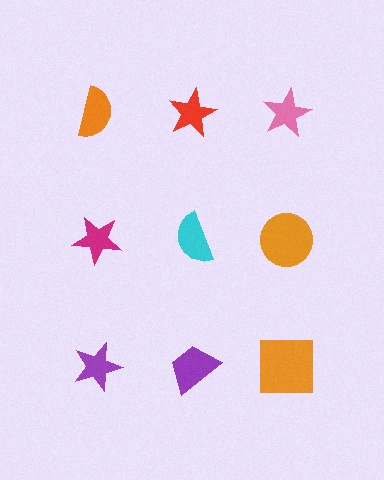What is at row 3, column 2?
A purple trapezoid.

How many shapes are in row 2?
3 shapes.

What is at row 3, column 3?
An orange square.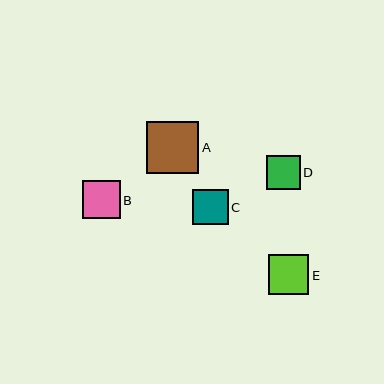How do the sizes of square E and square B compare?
Square E and square B are approximately the same size.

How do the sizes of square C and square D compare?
Square C and square D are approximately the same size.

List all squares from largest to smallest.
From largest to smallest: A, E, B, C, D.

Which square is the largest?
Square A is the largest with a size of approximately 53 pixels.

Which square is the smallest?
Square D is the smallest with a size of approximately 34 pixels.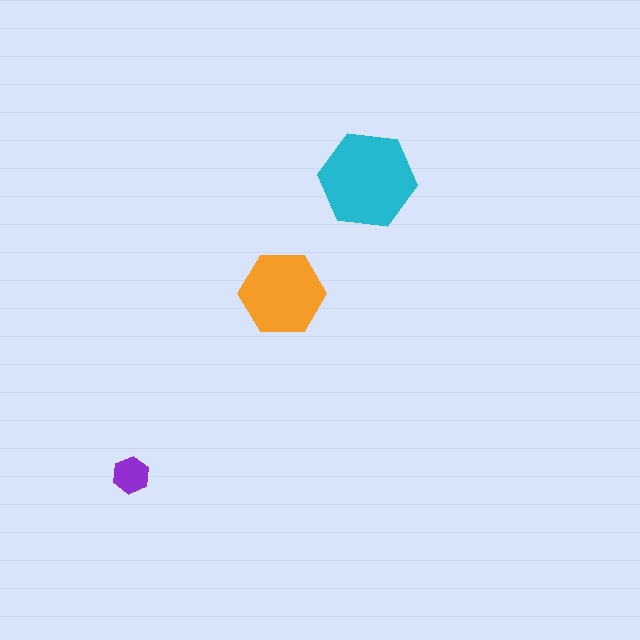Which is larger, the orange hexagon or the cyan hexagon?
The cyan one.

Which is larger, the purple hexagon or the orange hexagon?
The orange one.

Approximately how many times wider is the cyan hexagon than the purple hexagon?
About 2.5 times wider.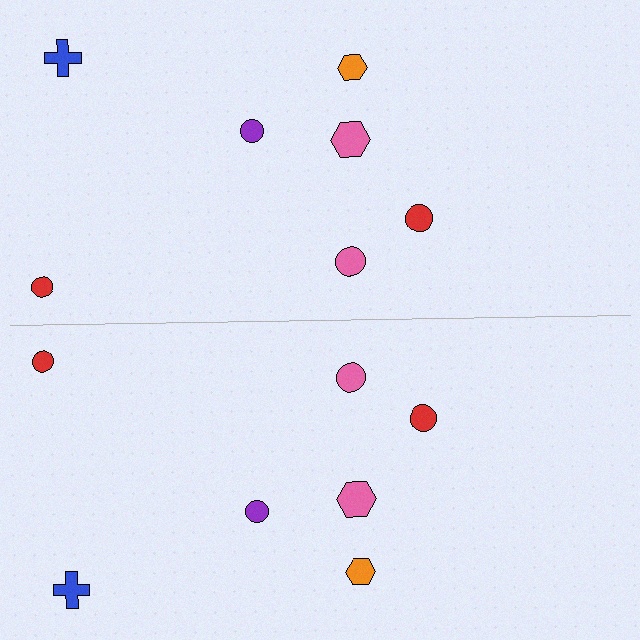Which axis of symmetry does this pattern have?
The pattern has a horizontal axis of symmetry running through the center of the image.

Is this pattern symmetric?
Yes, this pattern has bilateral (reflection) symmetry.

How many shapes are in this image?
There are 14 shapes in this image.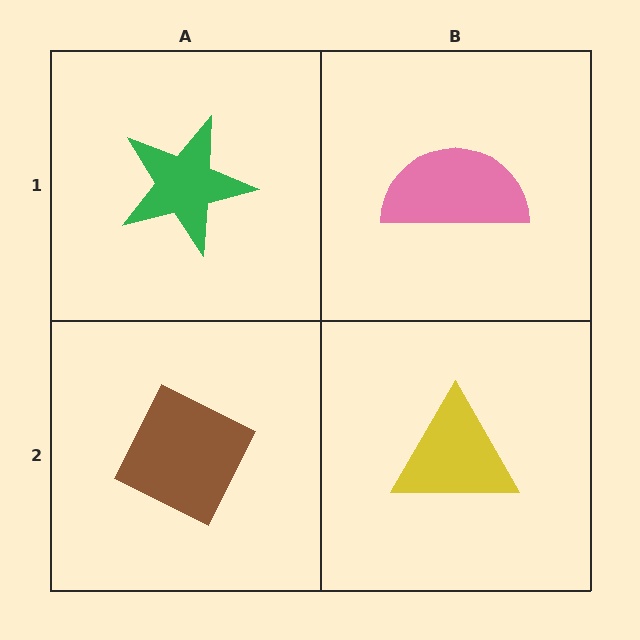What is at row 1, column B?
A pink semicircle.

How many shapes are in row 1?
2 shapes.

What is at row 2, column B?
A yellow triangle.